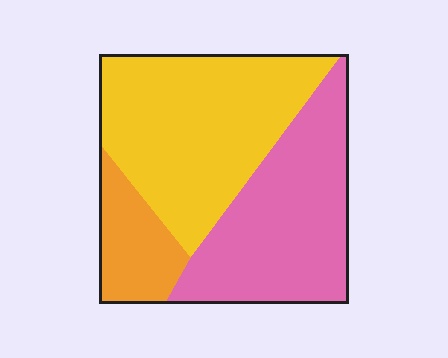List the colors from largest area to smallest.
From largest to smallest: yellow, pink, orange.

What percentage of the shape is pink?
Pink takes up about two fifths (2/5) of the shape.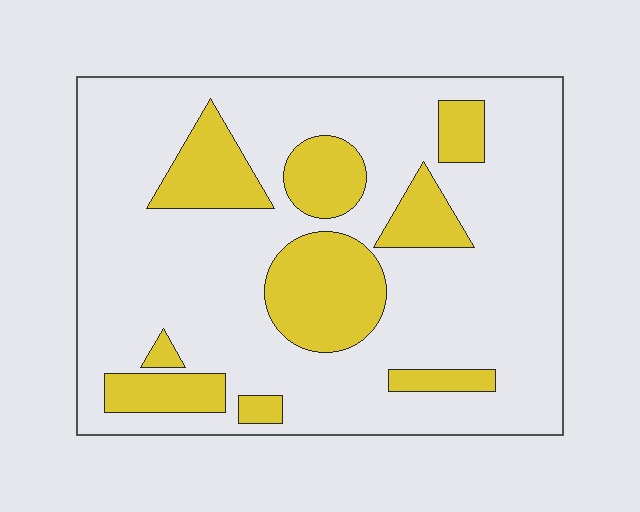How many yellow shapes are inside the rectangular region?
9.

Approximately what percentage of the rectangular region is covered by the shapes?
Approximately 25%.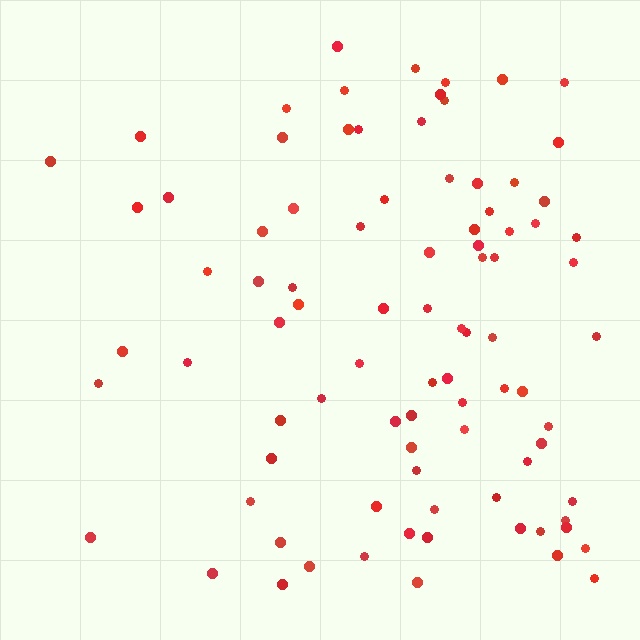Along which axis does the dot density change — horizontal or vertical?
Horizontal.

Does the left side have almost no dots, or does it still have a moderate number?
Still a moderate number, just noticeably fewer than the right.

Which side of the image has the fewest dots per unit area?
The left.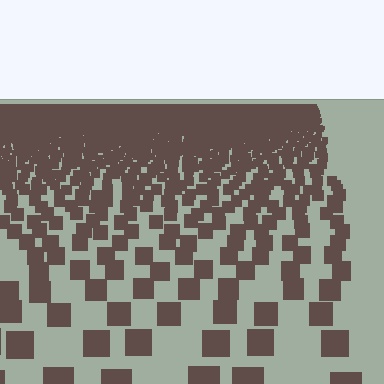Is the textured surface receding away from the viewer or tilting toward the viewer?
The surface is receding away from the viewer. Texture elements get smaller and denser toward the top.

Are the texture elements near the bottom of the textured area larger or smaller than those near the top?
Larger. Near the bottom, elements are closer to the viewer and appear at a bigger on-screen size.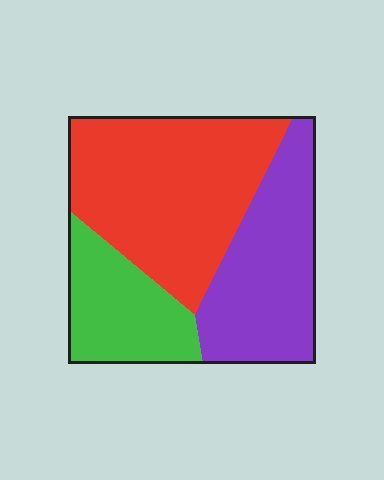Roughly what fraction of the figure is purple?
Purple takes up about one third (1/3) of the figure.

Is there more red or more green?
Red.